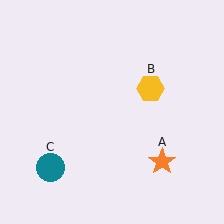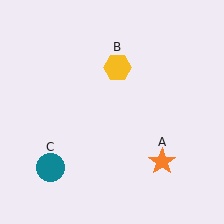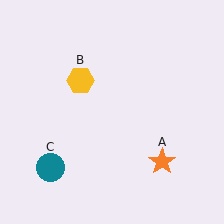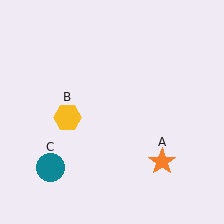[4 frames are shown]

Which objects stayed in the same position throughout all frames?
Orange star (object A) and teal circle (object C) remained stationary.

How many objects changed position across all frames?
1 object changed position: yellow hexagon (object B).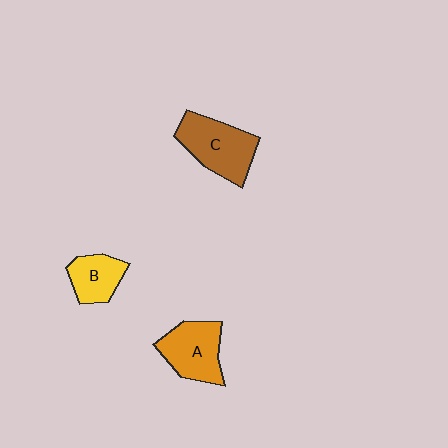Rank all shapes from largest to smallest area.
From largest to smallest: C (brown), A (orange), B (yellow).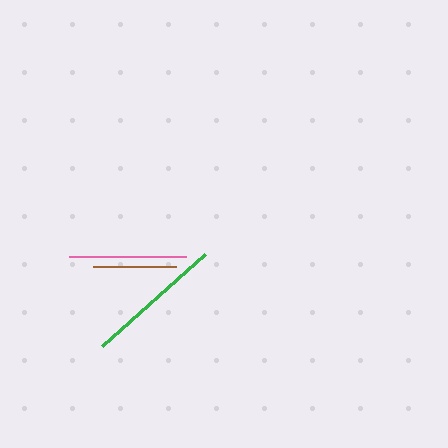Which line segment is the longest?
The green line is the longest at approximately 138 pixels.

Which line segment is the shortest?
The brown line is the shortest at approximately 83 pixels.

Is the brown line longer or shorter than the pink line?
The pink line is longer than the brown line.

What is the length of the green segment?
The green segment is approximately 138 pixels long.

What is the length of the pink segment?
The pink segment is approximately 118 pixels long.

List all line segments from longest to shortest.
From longest to shortest: green, pink, brown.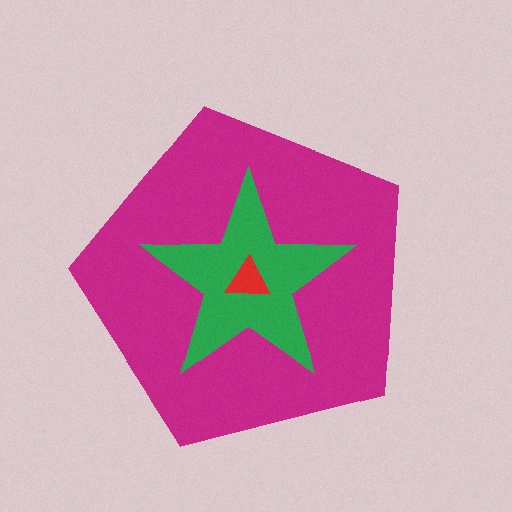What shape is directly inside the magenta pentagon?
The green star.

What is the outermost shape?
The magenta pentagon.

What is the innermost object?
The red triangle.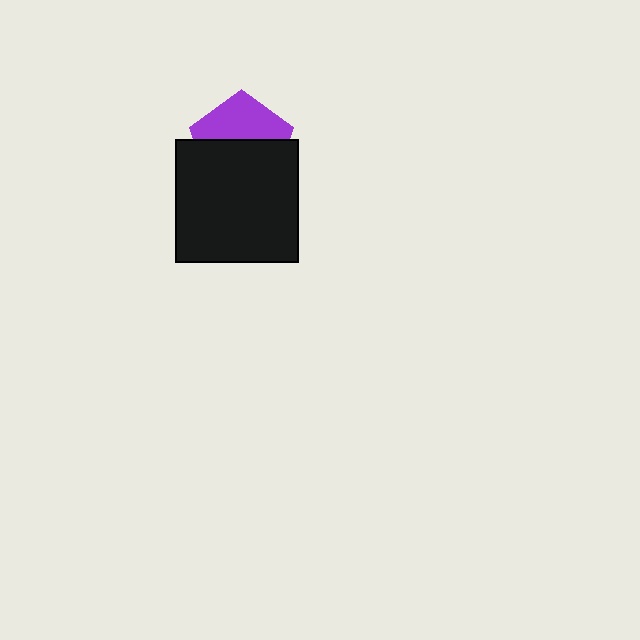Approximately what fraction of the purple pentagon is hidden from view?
Roughly 56% of the purple pentagon is hidden behind the black square.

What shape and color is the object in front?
The object in front is a black square.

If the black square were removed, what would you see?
You would see the complete purple pentagon.